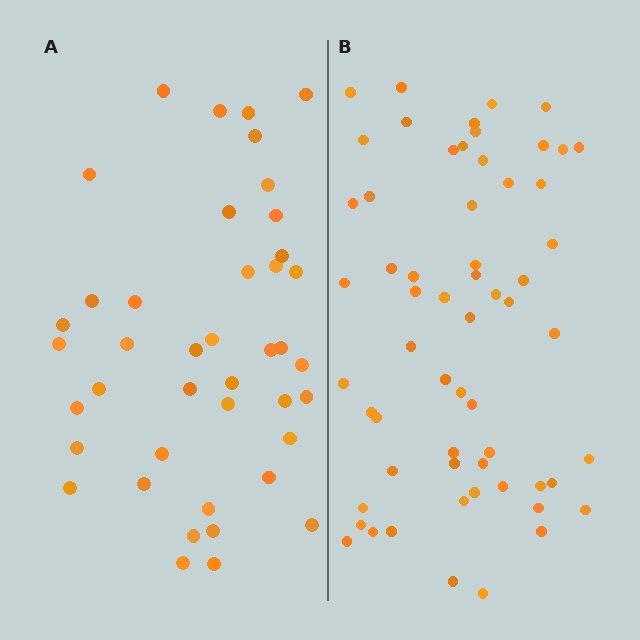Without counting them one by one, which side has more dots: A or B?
Region B (the right region) has more dots.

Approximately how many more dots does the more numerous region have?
Region B has approximately 20 more dots than region A.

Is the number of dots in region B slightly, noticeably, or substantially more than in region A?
Region B has noticeably more, but not dramatically so. The ratio is roughly 1.4 to 1.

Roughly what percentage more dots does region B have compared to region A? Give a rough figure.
About 45% more.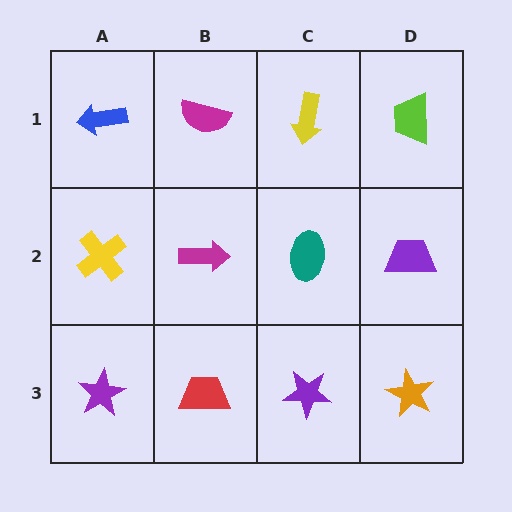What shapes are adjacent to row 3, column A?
A yellow cross (row 2, column A), a red trapezoid (row 3, column B).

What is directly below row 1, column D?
A purple trapezoid.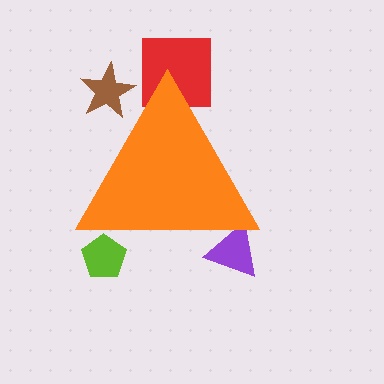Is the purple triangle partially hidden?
Yes, the purple triangle is partially hidden behind the orange triangle.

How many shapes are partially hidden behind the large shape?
4 shapes are partially hidden.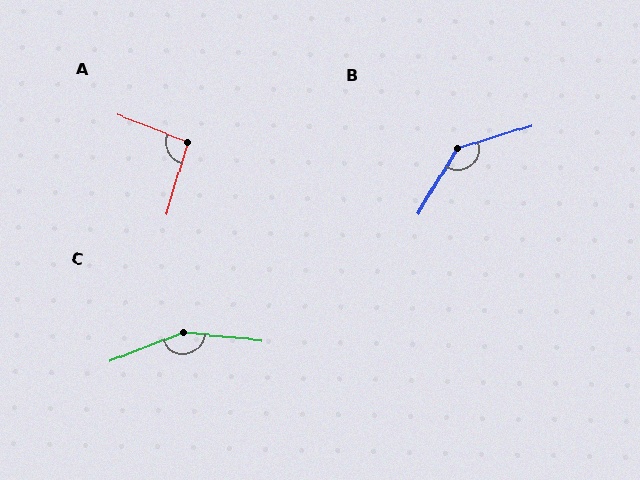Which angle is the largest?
C, at approximately 152 degrees.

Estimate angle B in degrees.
Approximately 139 degrees.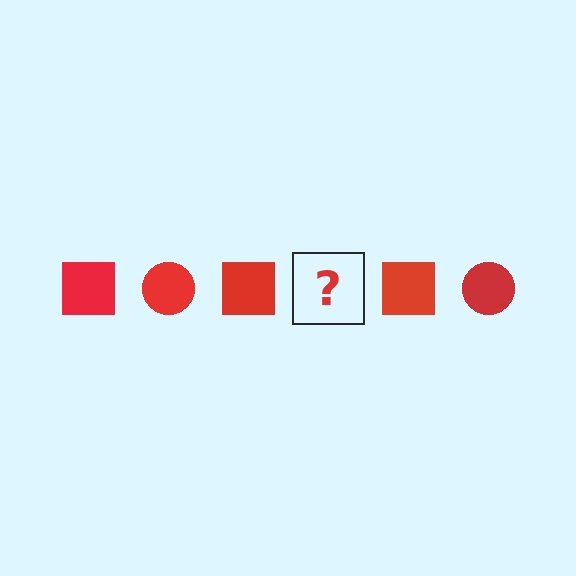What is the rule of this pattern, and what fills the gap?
The rule is that the pattern cycles through square, circle shapes in red. The gap should be filled with a red circle.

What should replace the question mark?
The question mark should be replaced with a red circle.